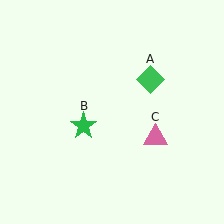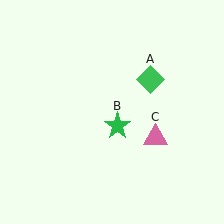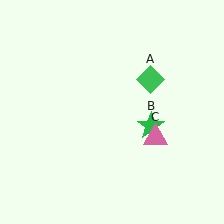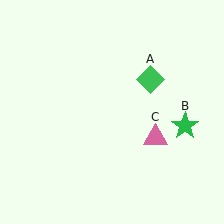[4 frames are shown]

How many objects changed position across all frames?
1 object changed position: green star (object B).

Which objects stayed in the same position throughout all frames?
Green diamond (object A) and pink triangle (object C) remained stationary.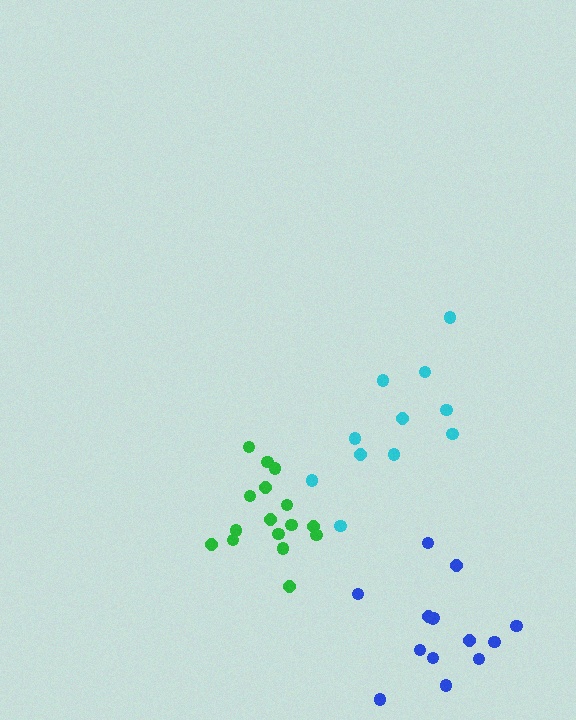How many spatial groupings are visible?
There are 3 spatial groupings.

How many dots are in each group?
Group 1: 11 dots, Group 2: 16 dots, Group 3: 14 dots (41 total).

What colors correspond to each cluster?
The clusters are colored: cyan, green, blue.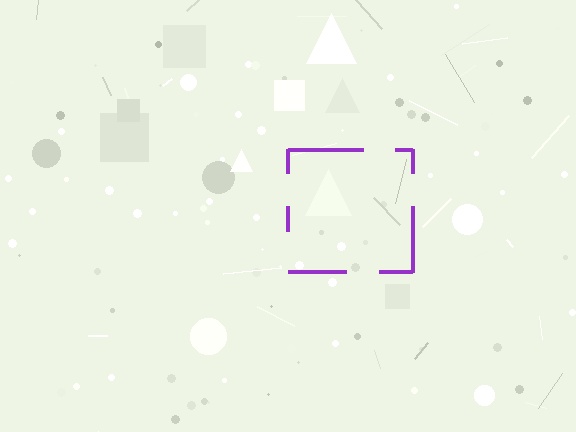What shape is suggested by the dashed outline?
The dashed outline suggests a square.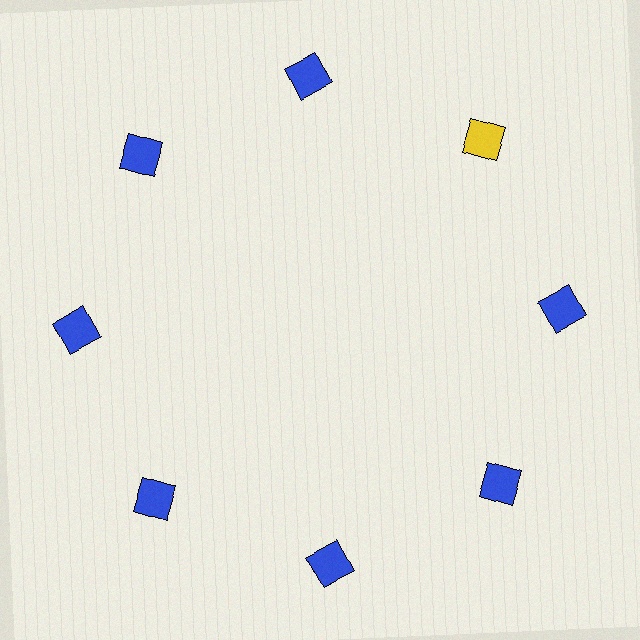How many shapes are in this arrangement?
There are 8 shapes arranged in a ring pattern.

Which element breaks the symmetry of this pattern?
The yellow square at roughly the 2 o'clock position breaks the symmetry. All other shapes are blue squares.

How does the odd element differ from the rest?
It has a different color: yellow instead of blue.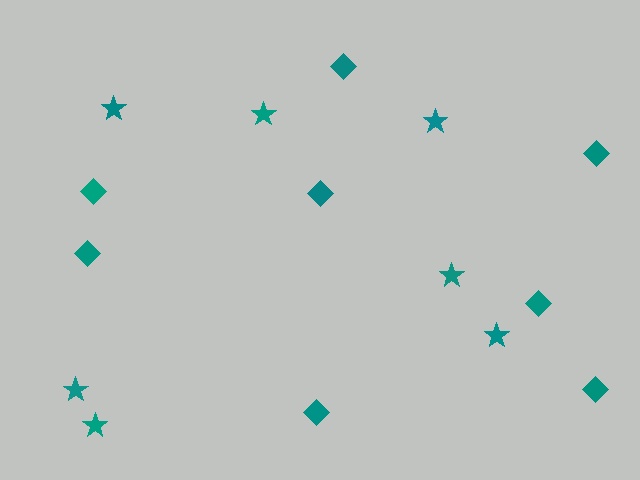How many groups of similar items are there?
There are 2 groups: one group of diamonds (8) and one group of stars (7).